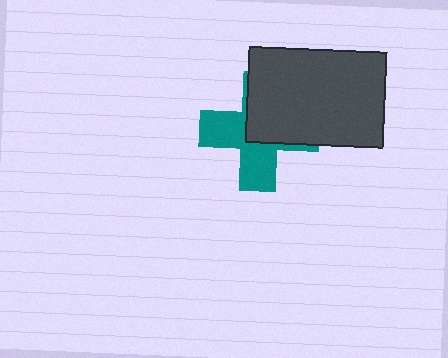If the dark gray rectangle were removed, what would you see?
You would see the complete teal cross.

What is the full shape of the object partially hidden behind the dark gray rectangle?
The partially hidden object is a teal cross.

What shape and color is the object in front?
The object in front is a dark gray rectangle.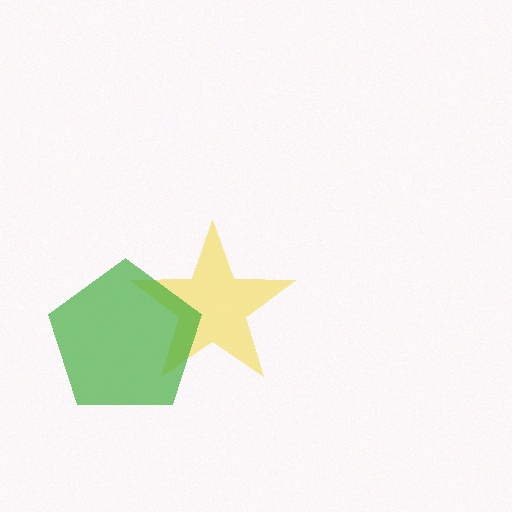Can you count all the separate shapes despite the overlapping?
Yes, there are 2 separate shapes.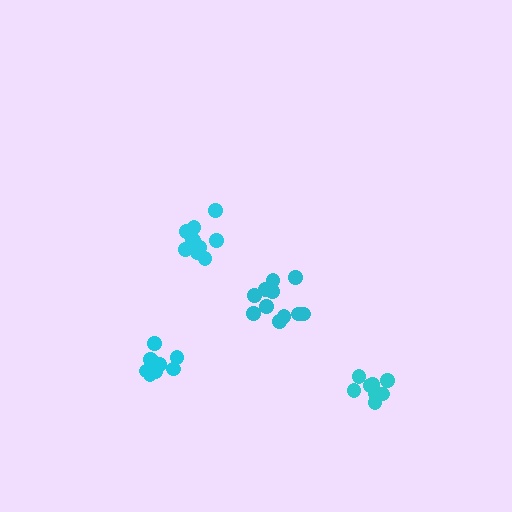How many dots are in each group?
Group 1: 11 dots, Group 2: 10 dots, Group 3: 9 dots, Group 4: 8 dots (38 total).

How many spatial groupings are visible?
There are 4 spatial groupings.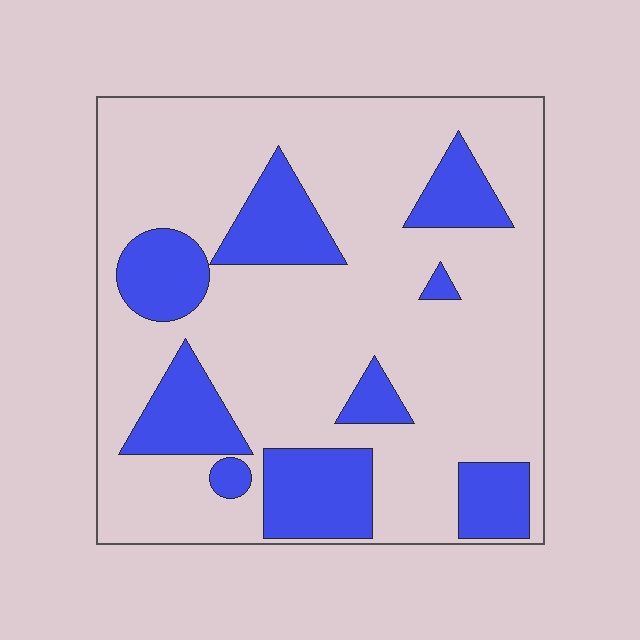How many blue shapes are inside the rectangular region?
9.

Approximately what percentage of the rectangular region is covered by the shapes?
Approximately 25%.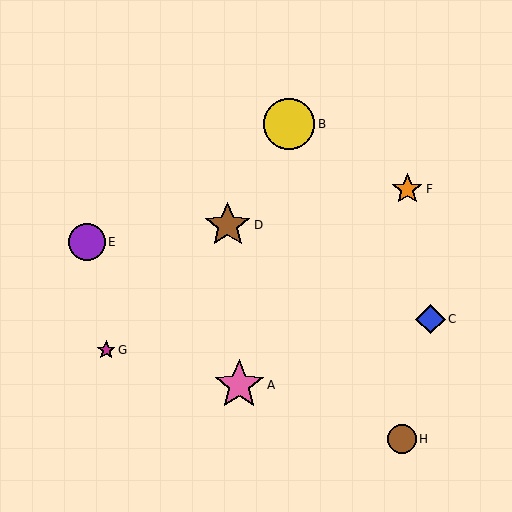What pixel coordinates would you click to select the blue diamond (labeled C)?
Click at (430, 319) to select the blue diamond C.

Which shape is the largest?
The yellow circle (labeled B) is the largest.